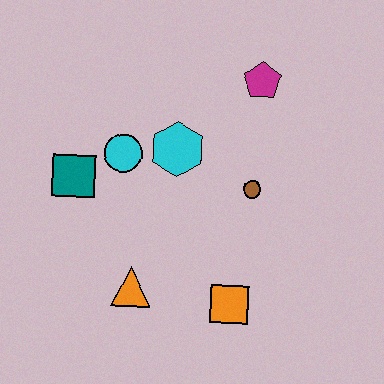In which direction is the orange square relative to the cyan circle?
The orange square is below the cyan circle.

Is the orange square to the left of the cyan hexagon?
No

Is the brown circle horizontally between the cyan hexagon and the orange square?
No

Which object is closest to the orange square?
The orange triangle is closest to the orange square.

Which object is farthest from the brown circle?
The teal square is farthest from the brown circle.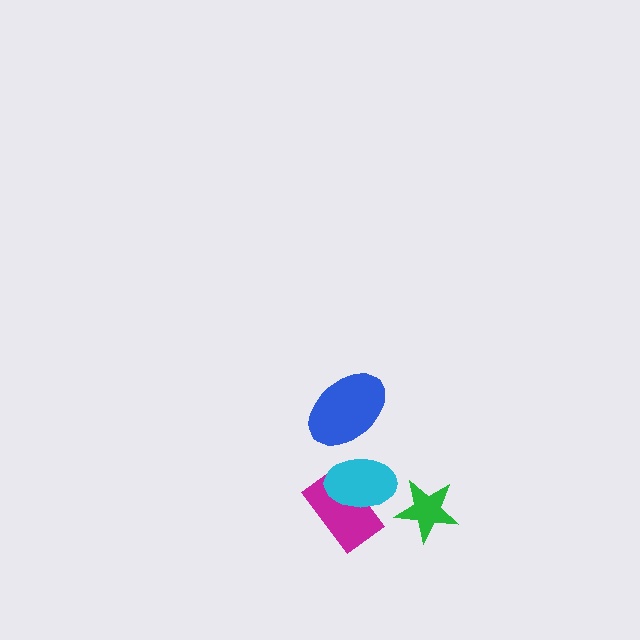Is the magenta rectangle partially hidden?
Yes, it is partially covered by another shape.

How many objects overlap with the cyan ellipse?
1 object overlaps with the cyan ellipse.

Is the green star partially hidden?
No, no other shape covers it.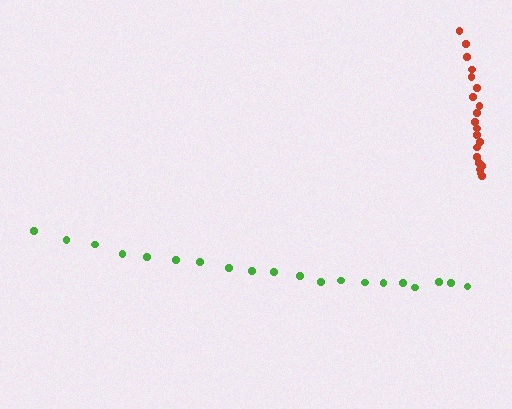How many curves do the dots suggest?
There are 2 distinct paths.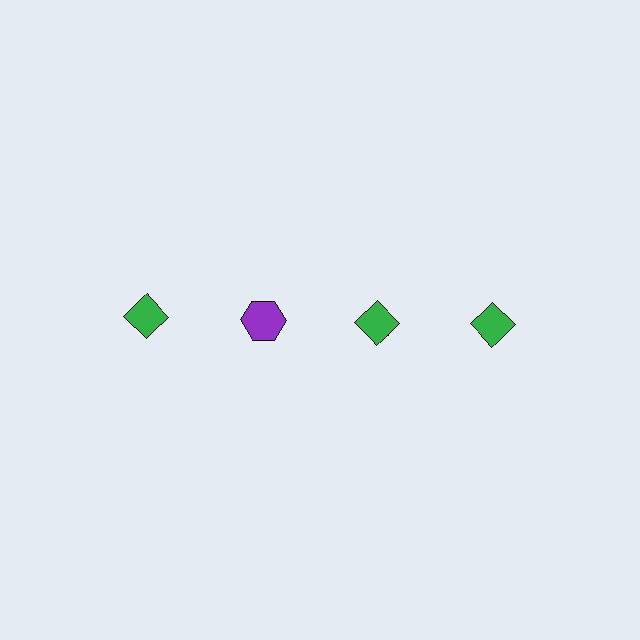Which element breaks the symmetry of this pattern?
The purple hexagon in the top row, second from left column breaks the symmetry. All other shapes are green diamonds.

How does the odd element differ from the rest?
It differs in both color (purple instead of green) and shape (hexagon instead of diamond).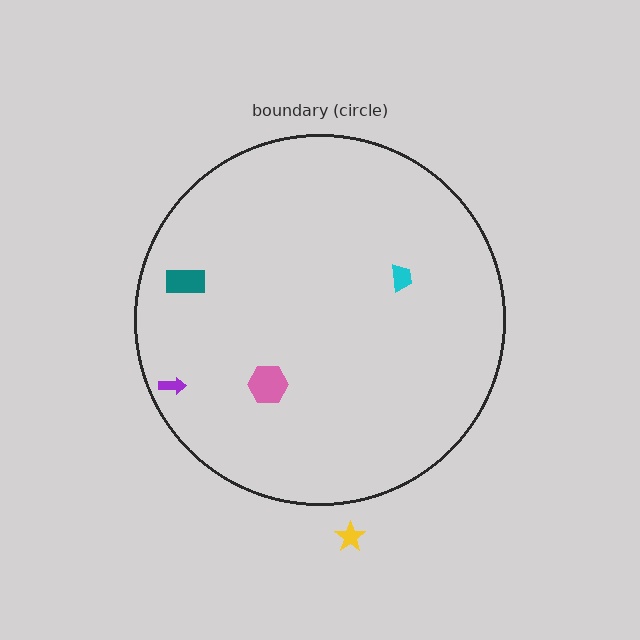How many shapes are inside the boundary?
4 inside, 1 outside.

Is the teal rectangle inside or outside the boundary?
Inside.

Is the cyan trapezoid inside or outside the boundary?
Inside.